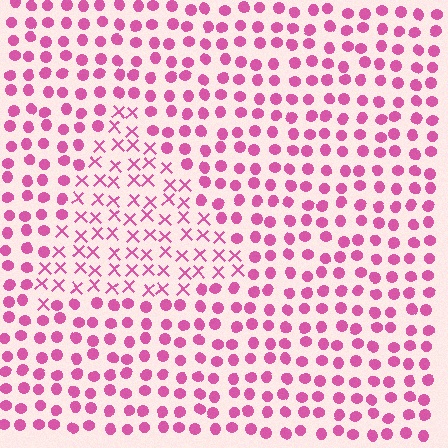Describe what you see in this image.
The image is filled with small pink elements arranged in a uniform grid. A triangle-shaped region contains X marks, while the surrounding area contains circles. The boundary is defined purely by the change in element shape.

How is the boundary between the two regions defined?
The boundary is defined by a change in element shape: X marks inside vs. circles outside. All elements share the same color and spacing.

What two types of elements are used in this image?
The image uses X marks inside the triangle region and circles outside it.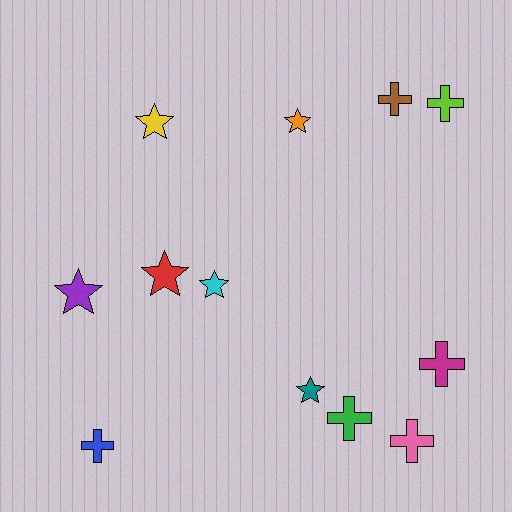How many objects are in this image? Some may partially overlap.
There are 12 objects.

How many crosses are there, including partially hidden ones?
There are 6 crosses.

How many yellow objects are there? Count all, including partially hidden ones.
There is 1 yellow object.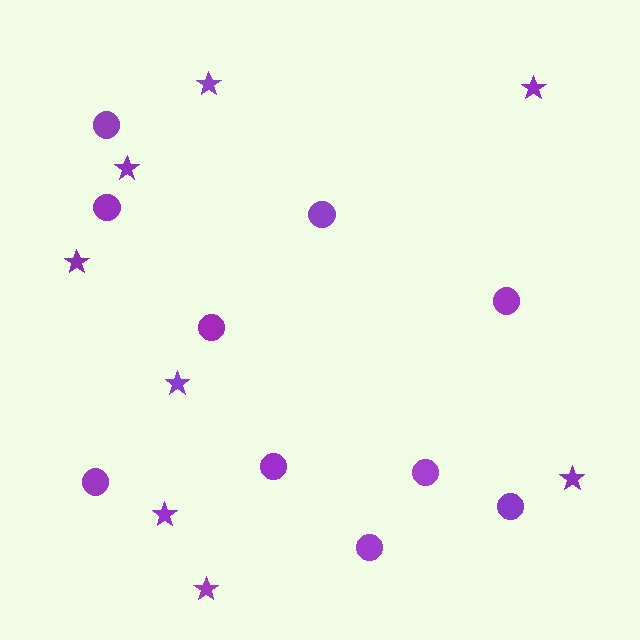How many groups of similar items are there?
There are 2 groups: one group of stars (8) and one group of circles (10).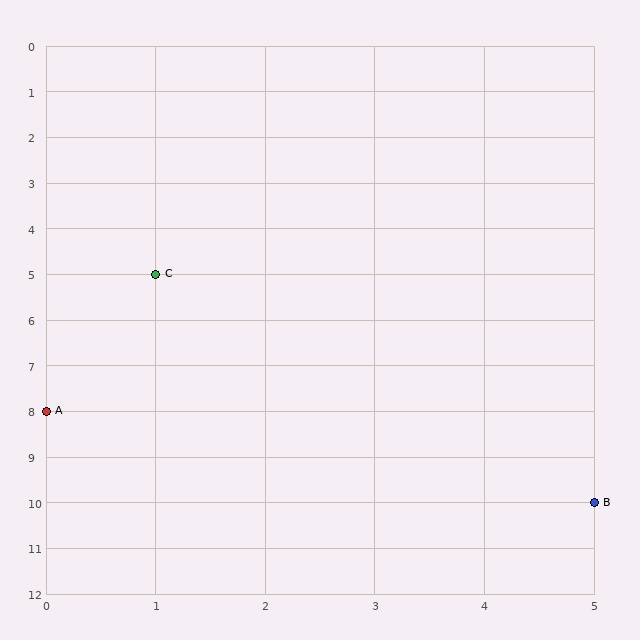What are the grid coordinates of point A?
Point A is at grid coordinates (0, 8).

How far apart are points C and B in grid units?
Points C and B are 4 columns and 5 rows apart (about 6.4 grid units diagonally).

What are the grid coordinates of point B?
Point B is at grid coordinates (5, 10).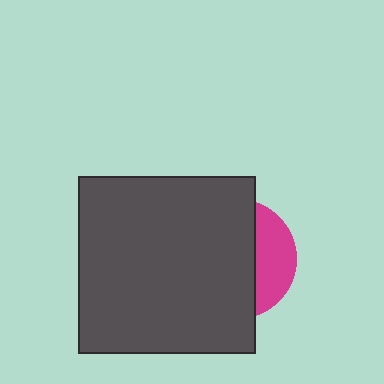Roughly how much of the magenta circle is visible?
A small part of it is visible (roughly 31%).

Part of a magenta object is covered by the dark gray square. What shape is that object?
It is a circle.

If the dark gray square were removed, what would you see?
You would see the complete magenta circle.